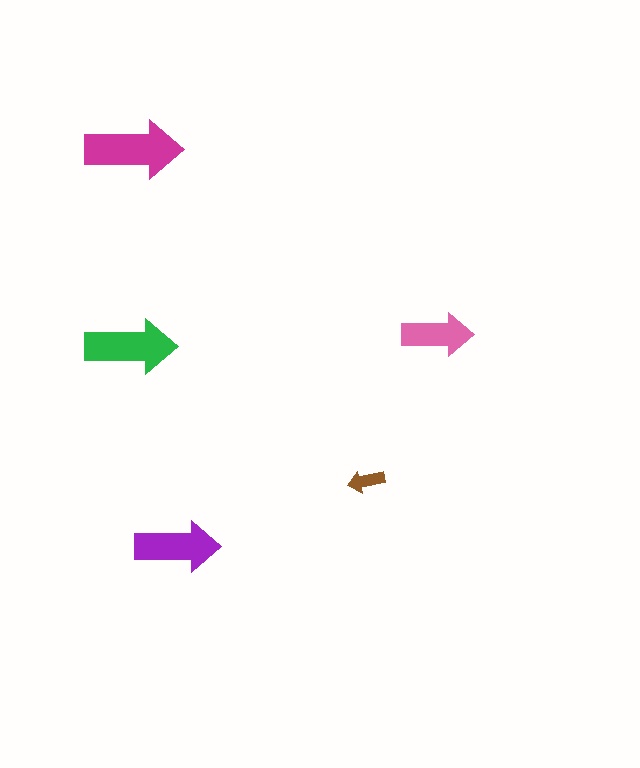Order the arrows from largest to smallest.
the magenta one, the green one, the purple one, the pink one, the brown one.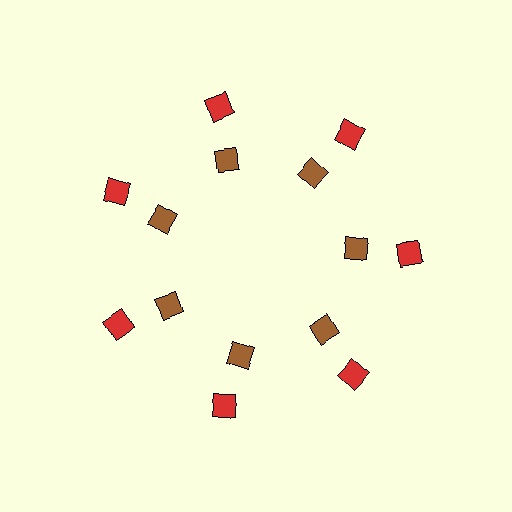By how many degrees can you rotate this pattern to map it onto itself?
The pattern maps onto itself every 51 degrees of rotation.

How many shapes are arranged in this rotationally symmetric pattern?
There are 14 shapes, arranged in 7 groups of 2.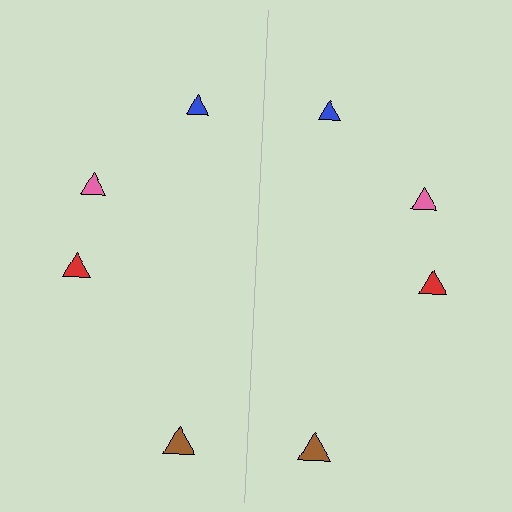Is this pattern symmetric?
Yes, this pattern has bilateral (reflection) symmetry.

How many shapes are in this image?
There are 8 shapes in this image.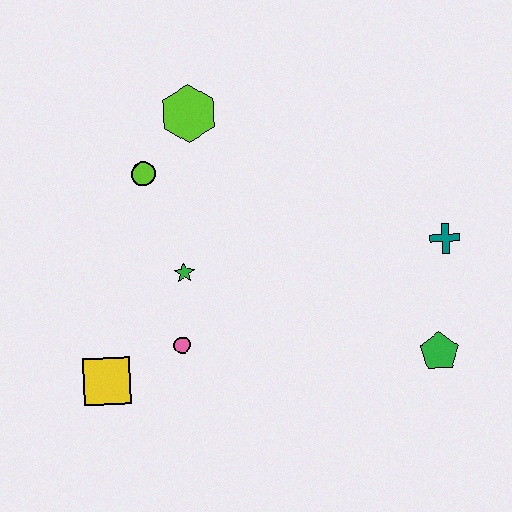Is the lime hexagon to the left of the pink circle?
No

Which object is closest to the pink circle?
The green star is closest to the pink circle.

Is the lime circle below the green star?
No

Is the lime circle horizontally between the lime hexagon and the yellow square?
Yes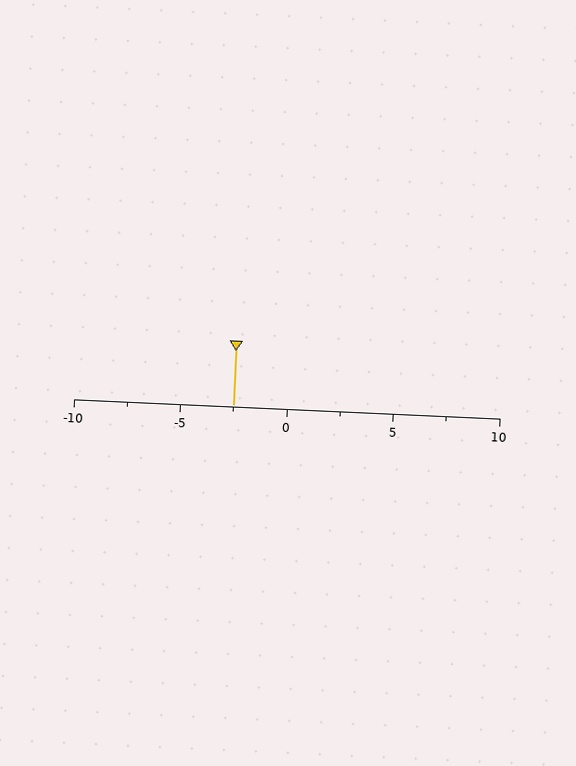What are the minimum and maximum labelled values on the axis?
The axis runs from -10 to 10.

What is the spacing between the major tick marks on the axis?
The major ticks are spaced 5 apart.